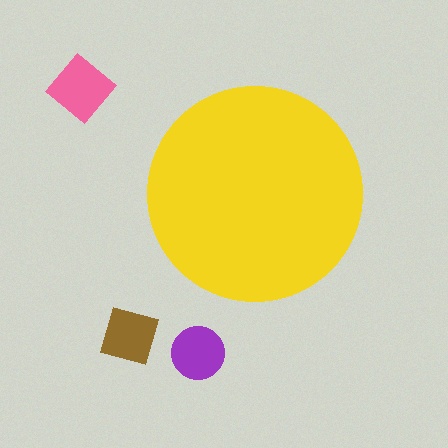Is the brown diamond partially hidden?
No, the brown diamond is fully visible.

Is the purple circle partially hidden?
No, the purple circle is fully visible.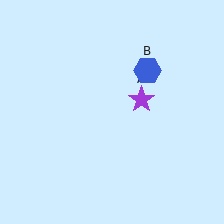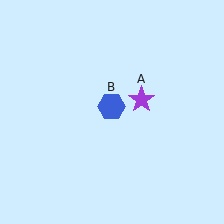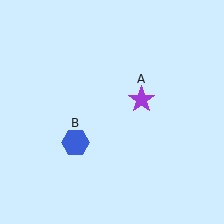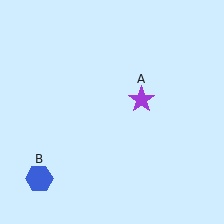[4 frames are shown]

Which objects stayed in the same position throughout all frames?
Purple star (object A) remained stationary.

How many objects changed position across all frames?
1 object changed position: blue hexagon (object B).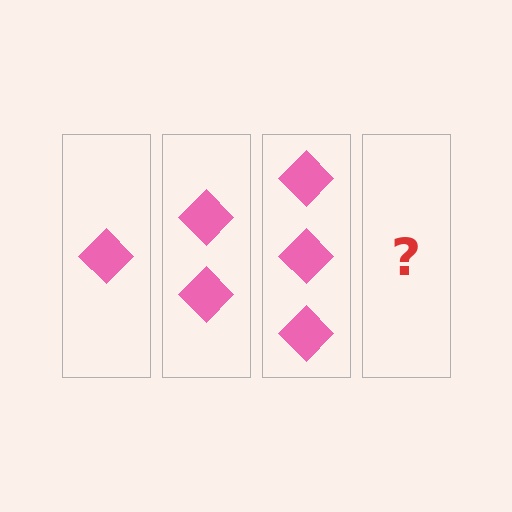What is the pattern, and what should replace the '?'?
The pattern is that each step adds one more diamond. The '?' should be 4 diamonds.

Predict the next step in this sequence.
The next step is 4 diamonds.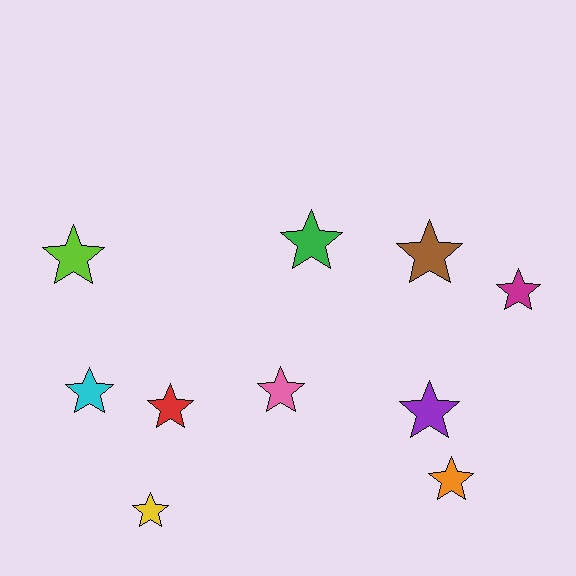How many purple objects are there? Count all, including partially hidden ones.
There is 1 purple object.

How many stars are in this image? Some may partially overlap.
There are 10 stars.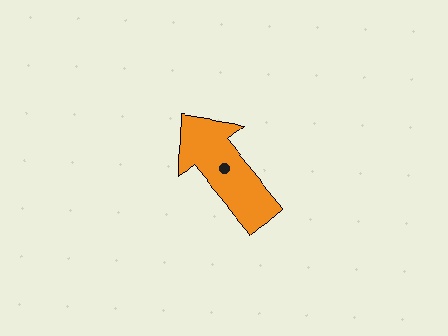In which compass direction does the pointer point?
Northwest.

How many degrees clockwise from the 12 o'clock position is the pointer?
Approximately 320 degrees.